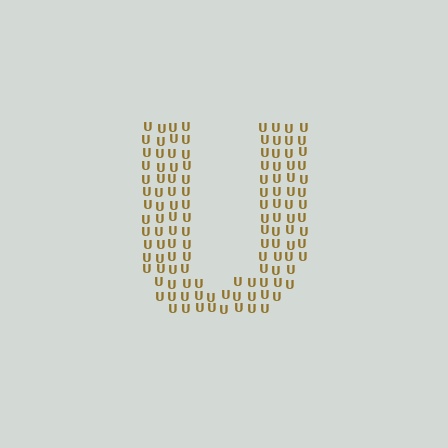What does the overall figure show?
The overall figure shows the letter U.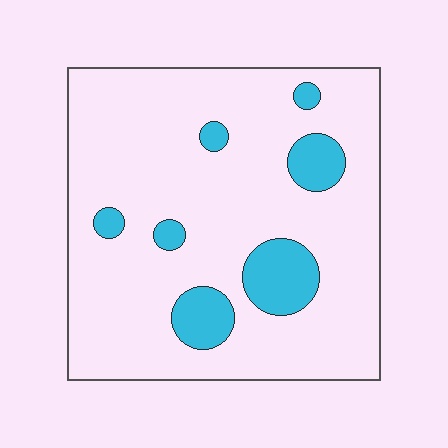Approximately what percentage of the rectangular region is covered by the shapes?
Approximately 15%.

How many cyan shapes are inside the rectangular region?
7.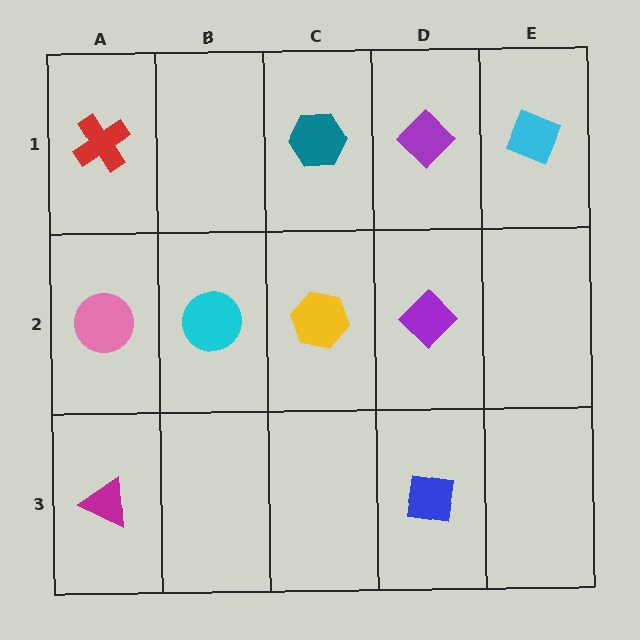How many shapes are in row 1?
4 shapes.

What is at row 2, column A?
A pink circle.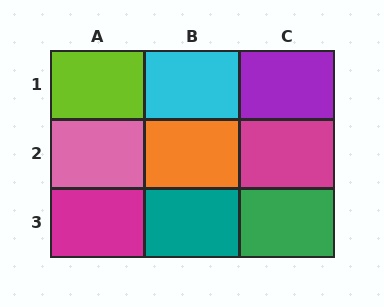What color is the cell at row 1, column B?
Cyan.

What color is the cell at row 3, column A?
Magenta.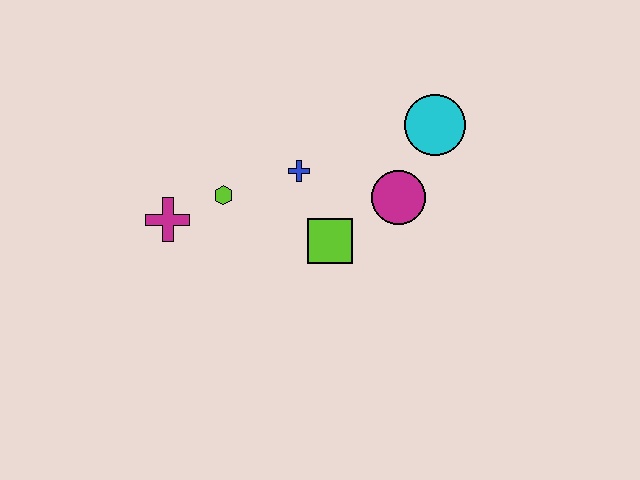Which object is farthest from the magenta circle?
The magenta cross is farthest from the magenta circle.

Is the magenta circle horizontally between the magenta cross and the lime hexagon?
No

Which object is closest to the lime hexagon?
The magenta cross is closest to the lime hexagon.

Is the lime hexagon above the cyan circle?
No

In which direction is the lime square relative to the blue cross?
The lime square is below the blue cross.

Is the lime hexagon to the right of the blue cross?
No